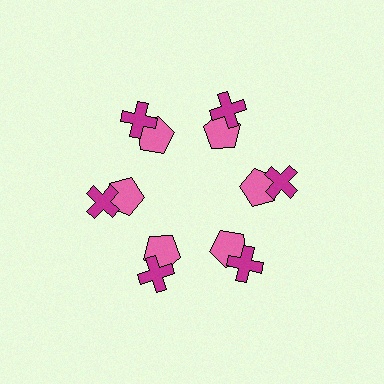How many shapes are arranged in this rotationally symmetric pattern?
There are 12 shapes, arranged in 6 groups of 2.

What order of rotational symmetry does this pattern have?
This pattern has 6-fold rotational symmetry.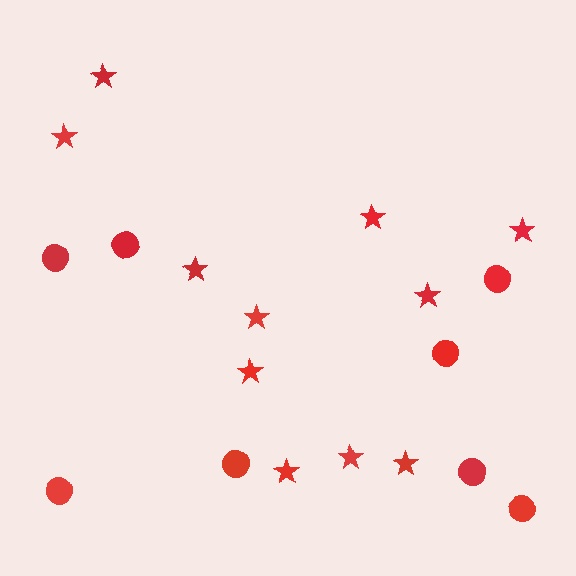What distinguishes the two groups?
There are 2 groups: one group of circles (8) and one group of stars (11).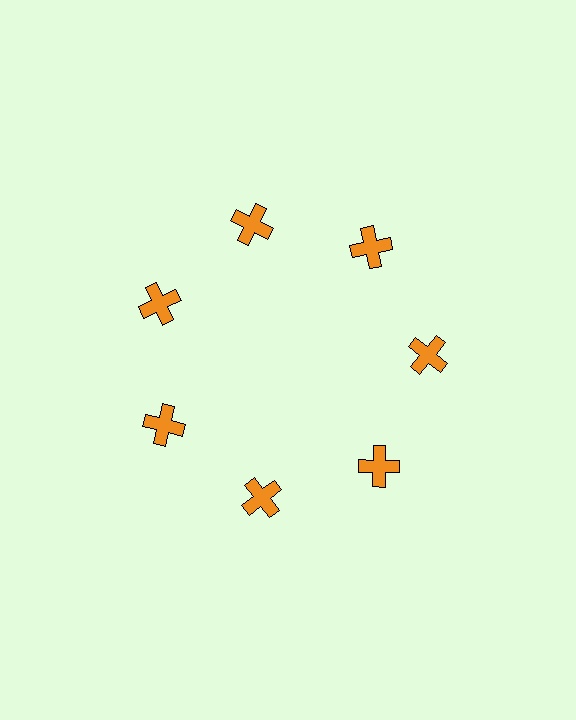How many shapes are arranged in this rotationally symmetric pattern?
There are 7 shapes, arranged in 7 groups of 1.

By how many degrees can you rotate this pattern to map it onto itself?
The pattern maps onto itself every 51 degrees of rotation.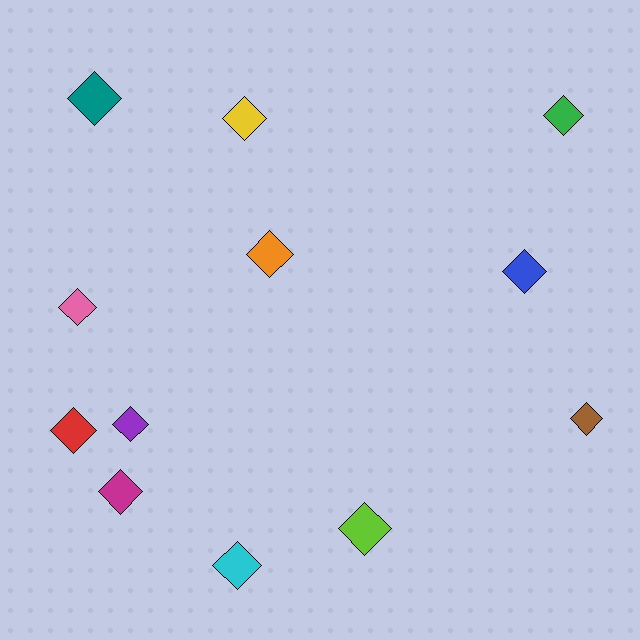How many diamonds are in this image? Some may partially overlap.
There are 12 diamonds.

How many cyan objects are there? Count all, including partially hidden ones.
There is 1 cyan object.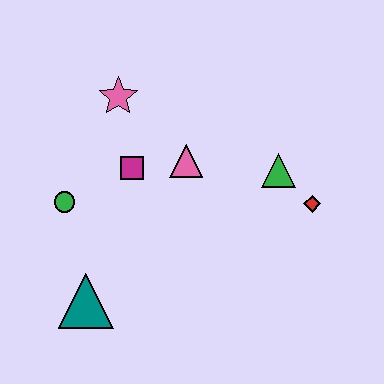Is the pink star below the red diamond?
No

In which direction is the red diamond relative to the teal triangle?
The red diamond is to the right of the teal triangle.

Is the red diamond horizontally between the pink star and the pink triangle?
No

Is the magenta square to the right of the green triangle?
No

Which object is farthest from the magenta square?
The red diamond is farthest from the magenta square.